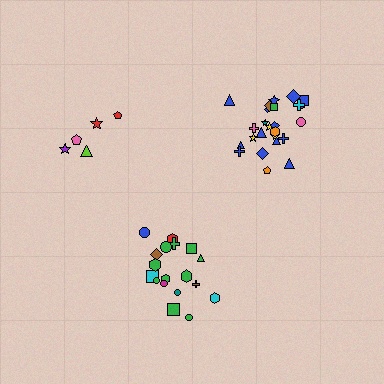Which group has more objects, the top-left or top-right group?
The top-right group.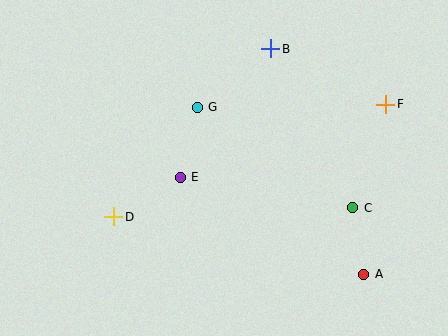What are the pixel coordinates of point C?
Point C is at (353, 208).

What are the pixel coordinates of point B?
Point B is at (271, 49).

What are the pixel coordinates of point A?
Point A is at (364, 274).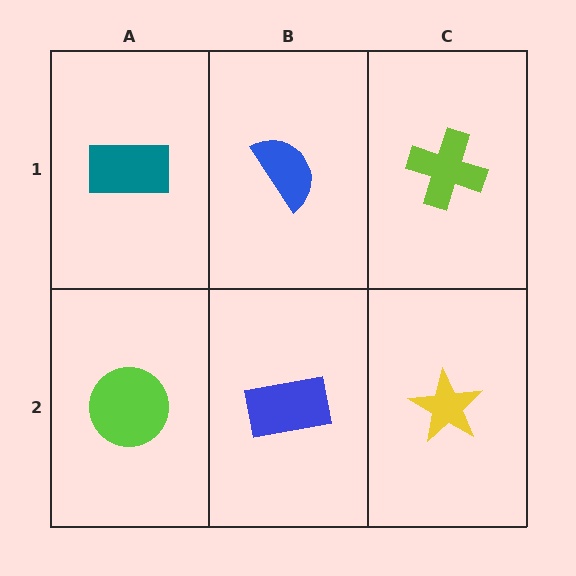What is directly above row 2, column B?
A blue semicircle.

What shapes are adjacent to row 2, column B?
A blue semicircle (row 1, column B), a lime circle (row 2, column A), a yellow star (row 2, column C).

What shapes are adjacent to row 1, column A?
A lime circle (row 2, column A), a blue semicircle (row 1, column B).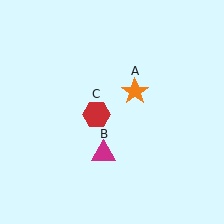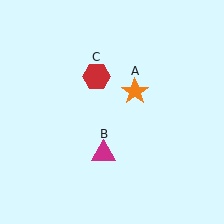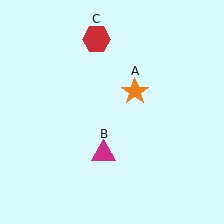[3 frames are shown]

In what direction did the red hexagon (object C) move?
The red hexagon (object C) moved up.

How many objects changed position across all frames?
1 object changed position: red hexagon (object C).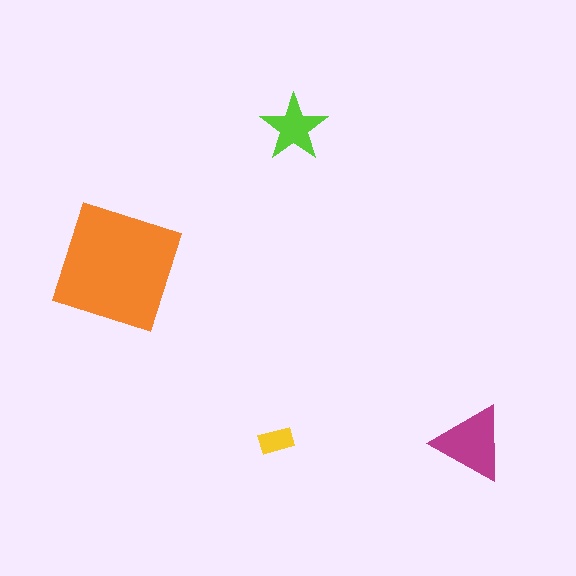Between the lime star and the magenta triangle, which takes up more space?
The magenta triangle.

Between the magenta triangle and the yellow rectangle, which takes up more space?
The magenta triangle.